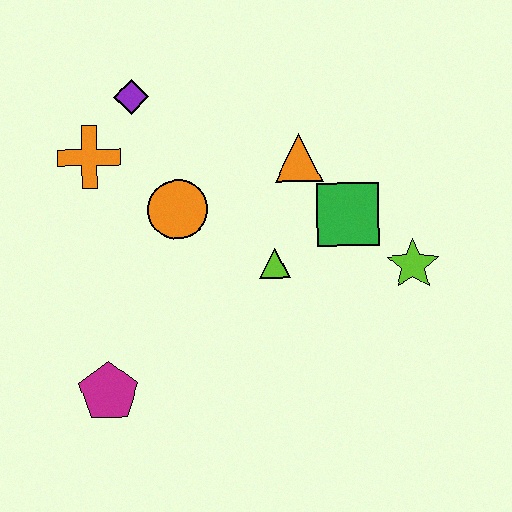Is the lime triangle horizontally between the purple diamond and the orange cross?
No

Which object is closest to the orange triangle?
The green square is closest to the orange triangle.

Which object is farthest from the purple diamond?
The lime star is farthest from the purple diamond.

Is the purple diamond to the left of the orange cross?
No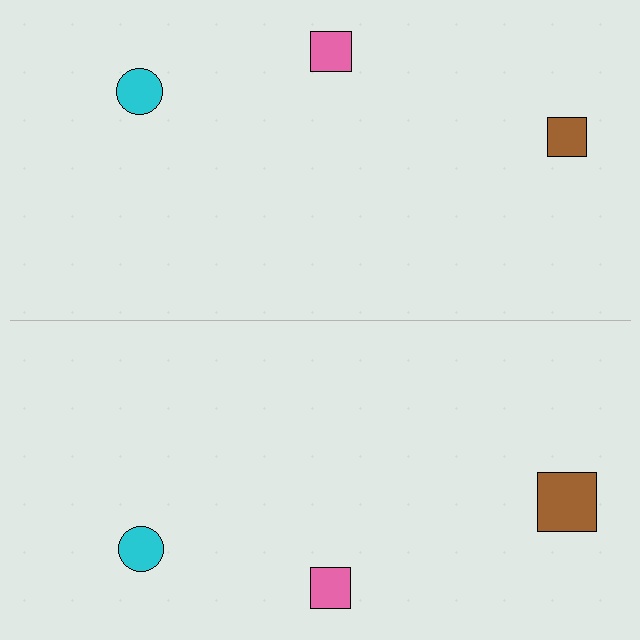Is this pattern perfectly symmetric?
No, the pattern is not perfectly symmetric. The brown square on the bottom side has a different size than its mirror counterpart.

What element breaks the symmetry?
The brown square on the bottom side has a different size than its mirror counterpart.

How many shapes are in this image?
There are 6 shapes in this image.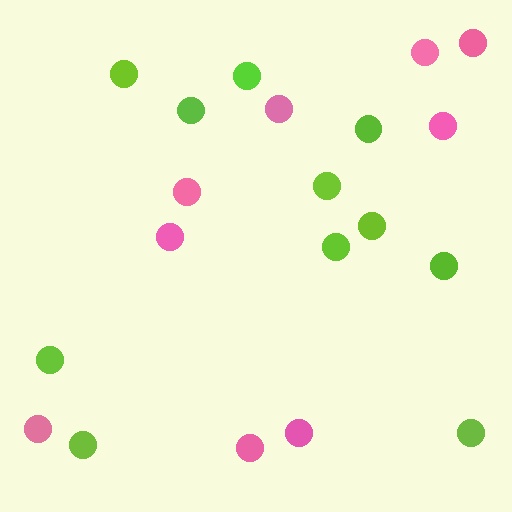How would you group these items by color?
There are 2 groups: one group of lime circles (11) and one group of pink circles (9).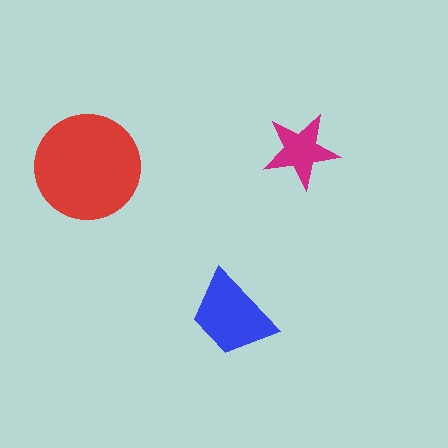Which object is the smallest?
The magenta star.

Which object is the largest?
The red circle.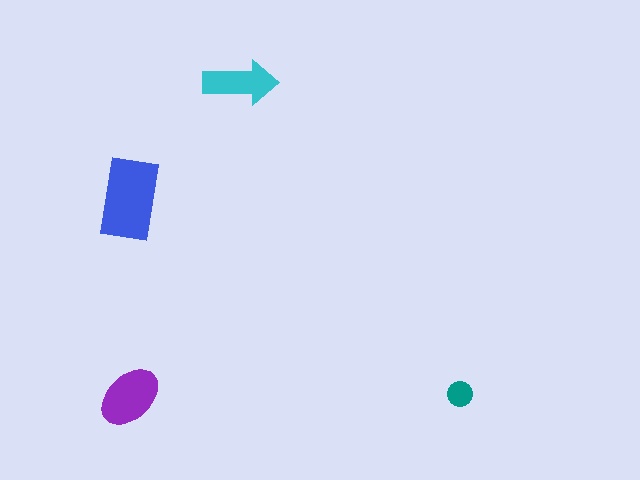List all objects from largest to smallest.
The blue rectangle, the purple ellipse, the cyan arrow, the teal circle.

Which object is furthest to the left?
The blue rectangle is leftmost.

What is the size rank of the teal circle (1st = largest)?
4th.